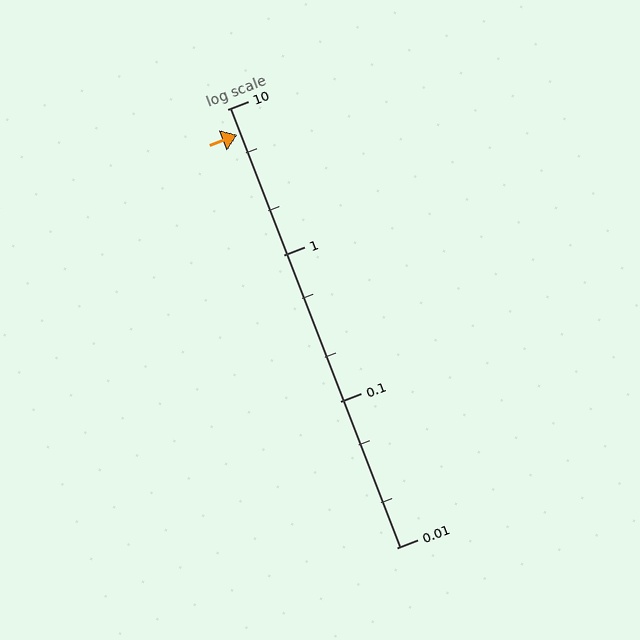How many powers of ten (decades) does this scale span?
The scale spans 3 decades, from 0.01 to 10.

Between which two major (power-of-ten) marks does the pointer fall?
The pointer is between 1 and 10.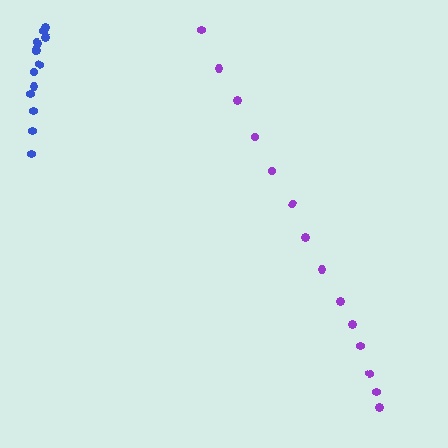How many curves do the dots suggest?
There are 2 distinct paths.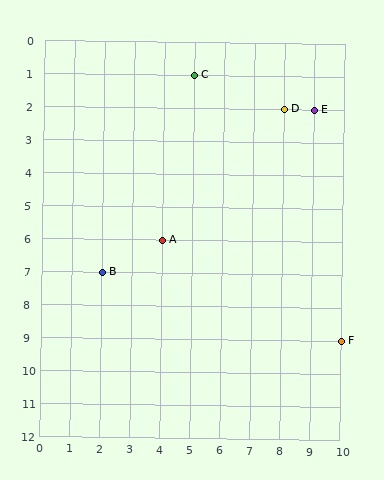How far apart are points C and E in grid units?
Points C and E are 4 columns and 1 row apart (about 4.1 grid units diagonally).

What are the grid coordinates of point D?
Point D is at grid coordinates (8, 2).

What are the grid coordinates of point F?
Point F is at grid coordinates (10, 9).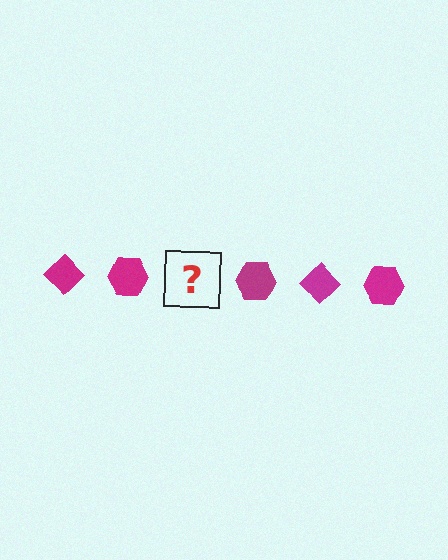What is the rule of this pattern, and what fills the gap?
The rule is that the pattern cycles through diamond, hexagon shapes in magenta. The gap should be filled with a magenta diamond.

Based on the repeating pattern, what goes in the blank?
The blank should be a magenta diamond.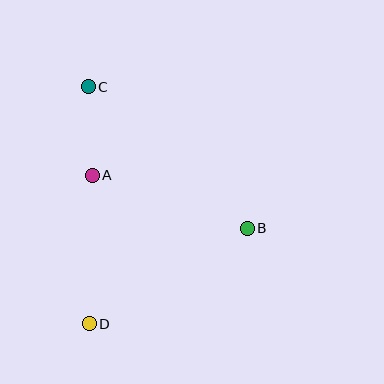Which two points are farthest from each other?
Points C and D are farthest from each other.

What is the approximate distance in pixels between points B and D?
The distance between B and D is approximately 185 pixels.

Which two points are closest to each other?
Points A and C are closest to each other.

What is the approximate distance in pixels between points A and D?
The distance between A and D is approximately 149 pixels.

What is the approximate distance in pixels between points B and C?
The distance between B and C is approximately 213 pixels.